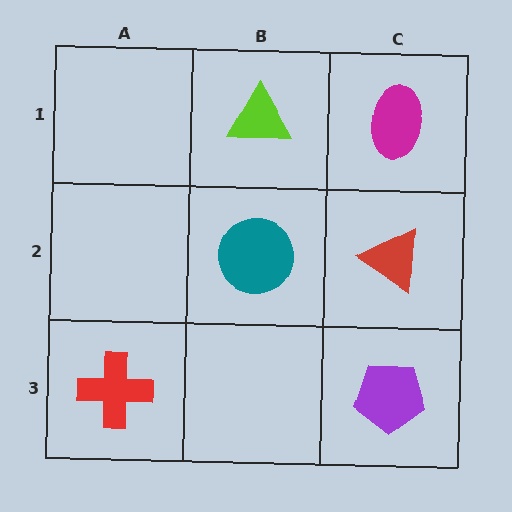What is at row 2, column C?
A red triangle.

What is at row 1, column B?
A lime triangle.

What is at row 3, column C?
A purple pentagon.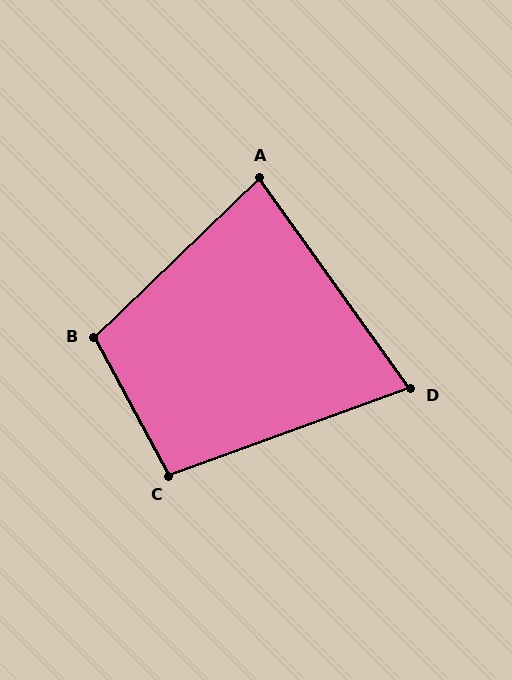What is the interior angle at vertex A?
Approximately 82 degrees (acute).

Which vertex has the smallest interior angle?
D, at approximately 74 degrees.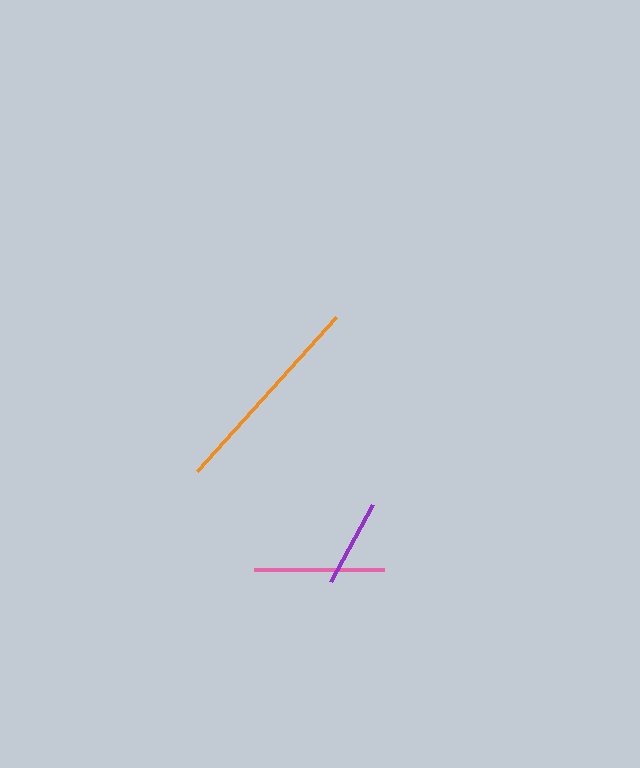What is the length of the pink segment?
The pink segment is approximately 131 pixels long.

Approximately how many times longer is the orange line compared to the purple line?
The orange line is approximately 2.3 times the length of the purple line.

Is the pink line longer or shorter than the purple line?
The pink line is longer than the purple line.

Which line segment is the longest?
The orange line is the longest at approximately 208 pixels.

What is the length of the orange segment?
The orange segment is approximately 208 pixels long.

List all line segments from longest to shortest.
From longest to shortest: orange, pink, purple.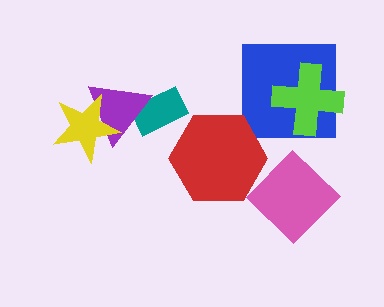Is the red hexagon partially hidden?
No, no other shape covers it.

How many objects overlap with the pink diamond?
1 object overlaps with the pink diamond.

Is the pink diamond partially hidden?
Yes, it is partially covered by another shape.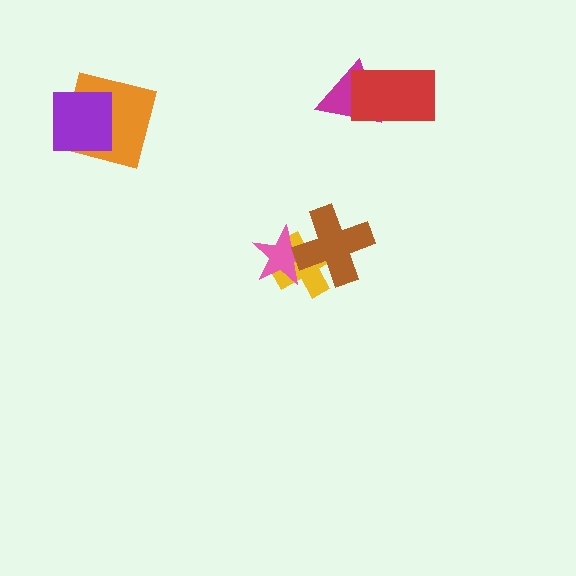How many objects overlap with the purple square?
1 object overlaps with the purple square.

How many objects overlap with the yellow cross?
2 objects overlap with the yellow cross.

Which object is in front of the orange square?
The purple square is in front of the orange square.